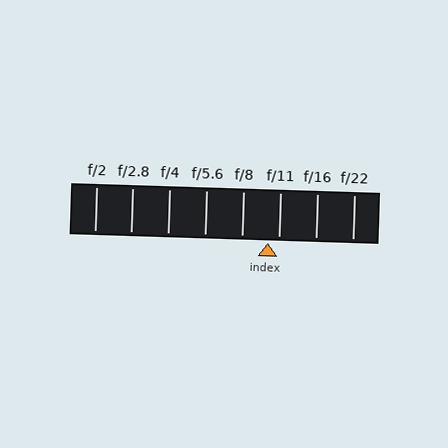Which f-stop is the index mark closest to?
The index mark is closest to f/11.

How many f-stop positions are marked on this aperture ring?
There are 8 f-stop positions marked.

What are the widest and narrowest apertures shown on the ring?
The widest aperture shown is f/2 and the narrowest is f/22.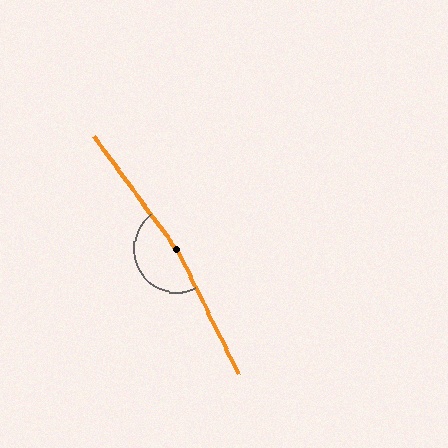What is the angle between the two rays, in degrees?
Approximately 170 degrees.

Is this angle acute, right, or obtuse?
It is obtuse.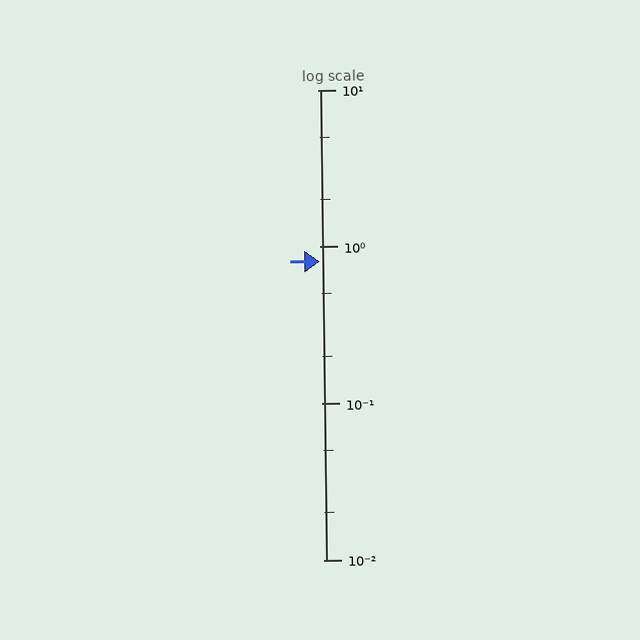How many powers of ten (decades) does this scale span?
The scale spans 3 decades, from 0.01 to 10.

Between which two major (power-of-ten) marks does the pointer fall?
The pointer is between 0.1 and 1.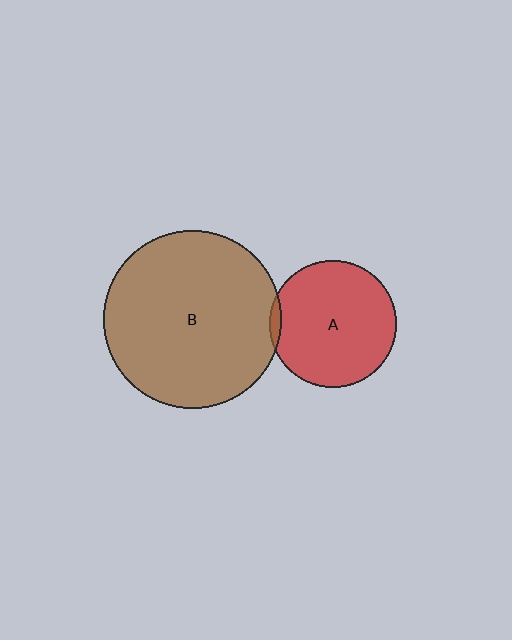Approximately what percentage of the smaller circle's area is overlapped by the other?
Approximately 5%.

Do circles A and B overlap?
Yes.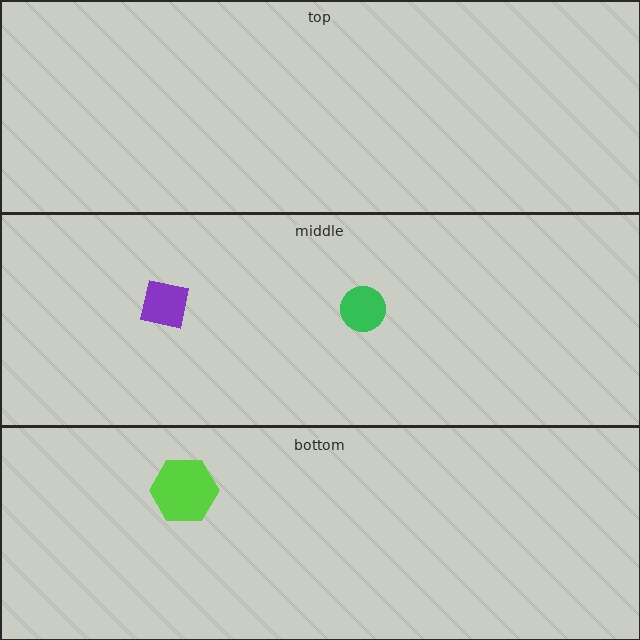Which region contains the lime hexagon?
The bottom region.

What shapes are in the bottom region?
The lime hexagon.